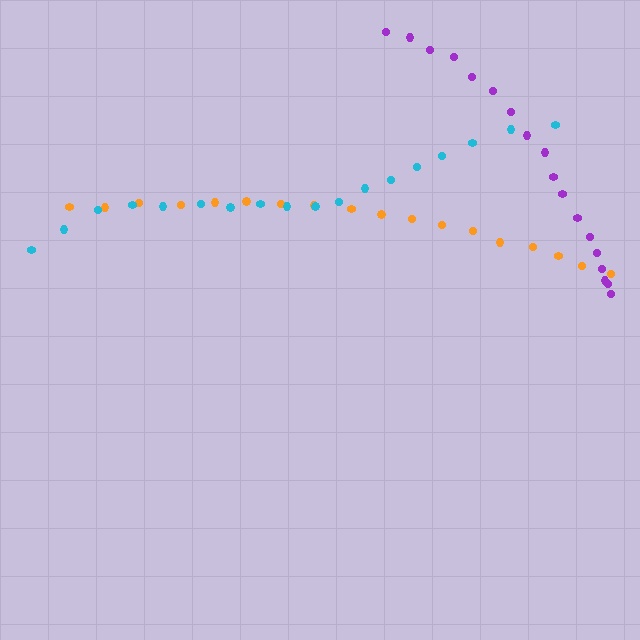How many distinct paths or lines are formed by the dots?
There are 3 distinct paths.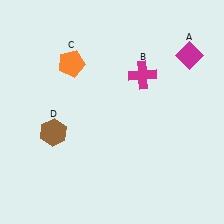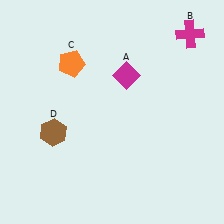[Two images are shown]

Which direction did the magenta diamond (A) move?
The magenta diamond (A) moved left.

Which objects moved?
The objects that moved are: the magenta diamond (A), the magenta cross (B).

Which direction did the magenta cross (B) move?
The magenta cross (B) moved right.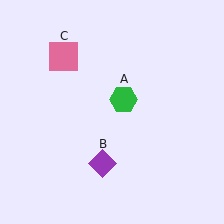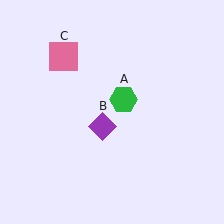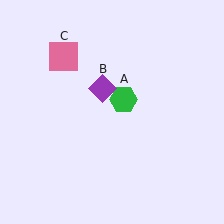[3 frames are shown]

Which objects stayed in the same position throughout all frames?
Green hexagon (object A) and pink square (object C) remained stationary.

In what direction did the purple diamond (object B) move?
The purple diamond (object B) moved up.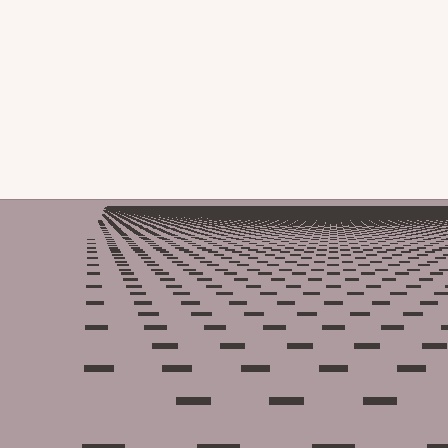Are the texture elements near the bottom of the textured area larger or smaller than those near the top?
Larger. Near the bottom, elements are closer to the viewer and appear at a bigger on-screen size.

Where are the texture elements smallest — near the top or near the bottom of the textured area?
Near the top.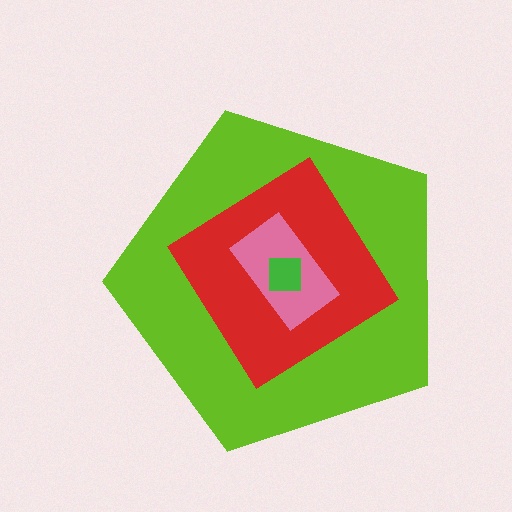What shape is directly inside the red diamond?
The pink rectangle.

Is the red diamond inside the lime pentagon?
Yes.